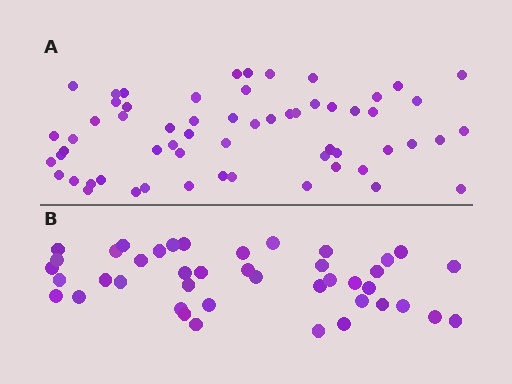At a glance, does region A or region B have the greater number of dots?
Region A (the top region) has more dots.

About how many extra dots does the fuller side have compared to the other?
Region A has approximately 20 more dots than region B.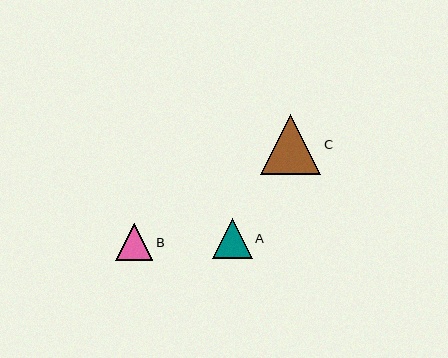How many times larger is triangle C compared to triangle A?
Triangle C is approximately 1.5 times the size of triangle A.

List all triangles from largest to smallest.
From largest to smallest: C, A, B.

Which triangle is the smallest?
Triangle B is the smallest with a size of approximately 38 pixels.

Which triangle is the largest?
Triangle C is the largest with a size of approximately 60 pixels.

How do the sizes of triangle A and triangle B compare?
Triangle A and triangle B are approximately the same size.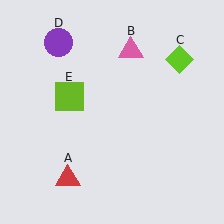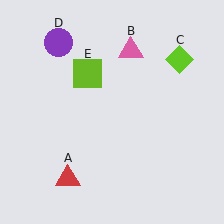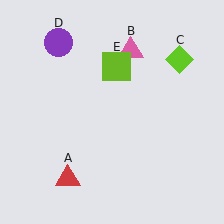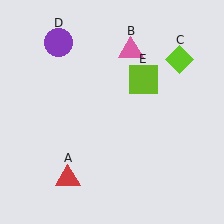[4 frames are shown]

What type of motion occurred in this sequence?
The lime square (object E) rotated clockwise around the center of the scene.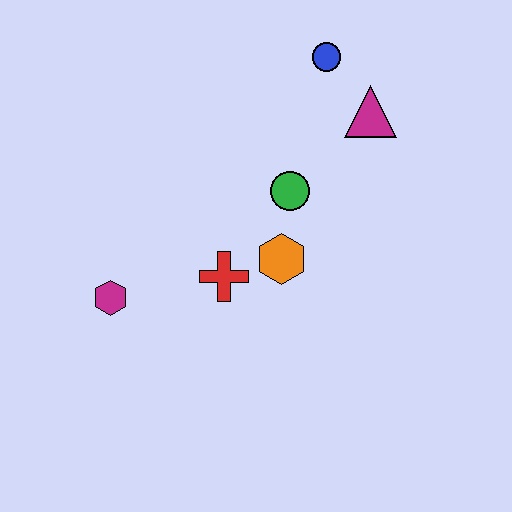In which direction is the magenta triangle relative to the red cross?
The magenta triangle is above the red cross.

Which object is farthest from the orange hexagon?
The blue circle is farthest from the orange hexagon.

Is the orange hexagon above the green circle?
No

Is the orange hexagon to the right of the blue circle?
No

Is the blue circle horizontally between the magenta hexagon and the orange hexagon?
No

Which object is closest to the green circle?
The orange hexagon is closest to the green circle.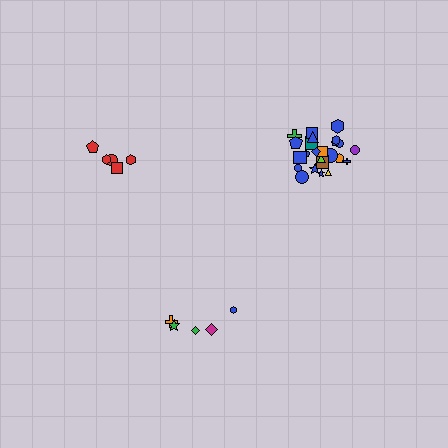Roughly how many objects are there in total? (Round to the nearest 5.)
Roughly 35 objects in total.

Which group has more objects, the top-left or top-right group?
The top-right group.